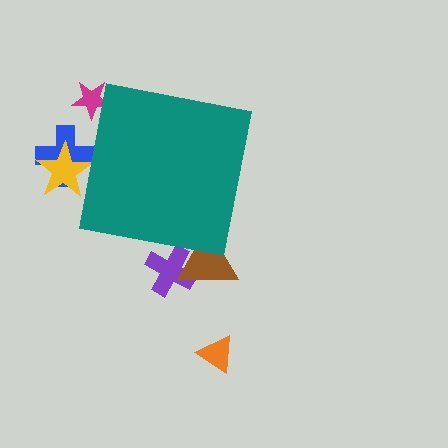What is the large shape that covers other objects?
A teal square.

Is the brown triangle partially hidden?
Yes, the brown triangle is partially hidden behind the teal square.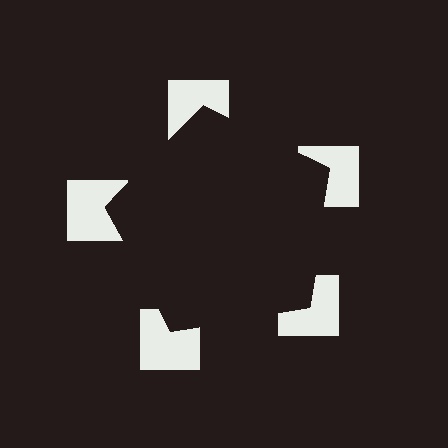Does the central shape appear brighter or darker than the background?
It typically appears slightly darker than the background, even though no actual brightness change is drawn.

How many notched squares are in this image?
There are 5 — one at each vertex of the illusory pentagon.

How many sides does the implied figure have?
5 sides.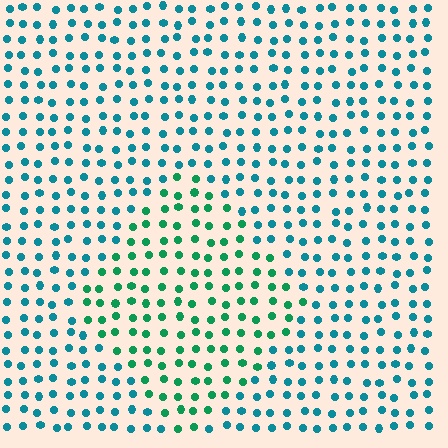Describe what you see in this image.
The image is filled with small teal elements in a uniform arrangement. A diamond-shaped region is visible where the elements are tinted to a slightly different hue, forming a subtle color boundary.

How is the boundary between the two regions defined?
The boundary is defined purely by a slight shift in hue (about 36 degrees). Spacing, size, and orientation are identical on both sides.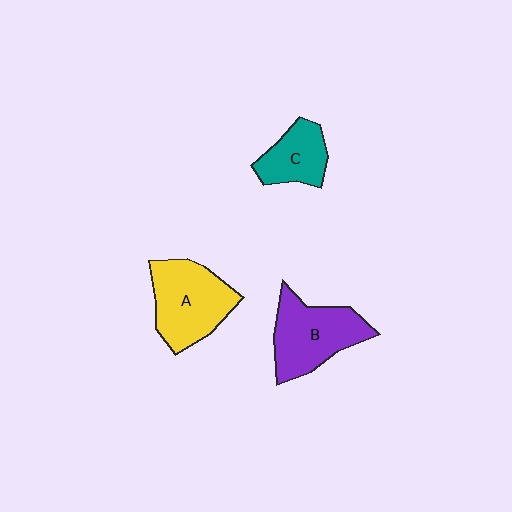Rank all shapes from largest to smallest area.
From largest to smallest: A (yellow), B (purple), C (teal).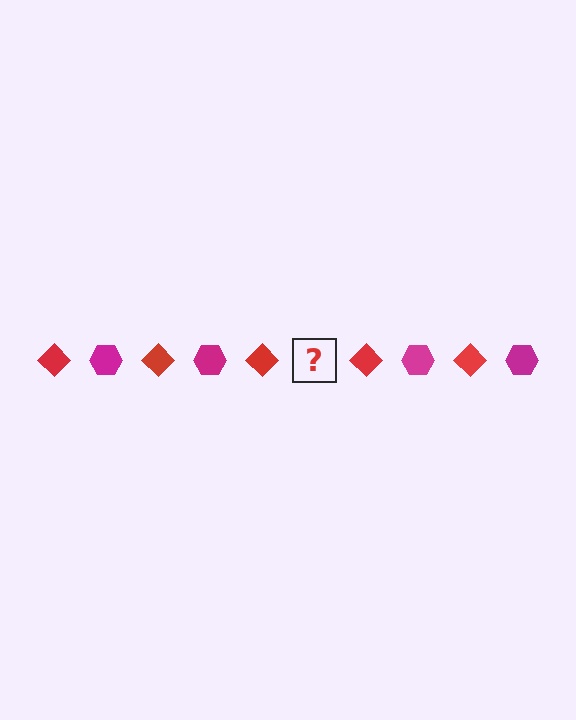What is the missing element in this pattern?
The missing element is a magenta hexagon.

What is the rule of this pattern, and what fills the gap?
The rule is that the pattern alternates between red diamond and magenta hexagon. The gap should be filled with a magenta hexagon.